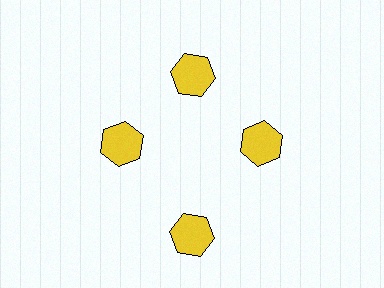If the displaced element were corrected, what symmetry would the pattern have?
It would have 4-fold rotational symmetry — the pattern would map onto itself every 90 degrees.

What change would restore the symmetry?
The symmetry would be restored by moving it inward, back onto the ring so that all 4 hexagons sit at equal angles and equal distance from the center.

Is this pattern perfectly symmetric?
No. The 4 yellow hexagons are arranged in a ring, but one element near the 6 o'clock position is pushed outward from the center, breaking the 4-fold rotational symmetry.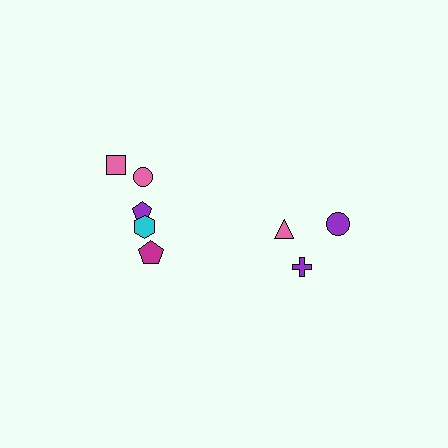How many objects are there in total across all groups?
There are 8 objects.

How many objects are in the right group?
There are 3 objects.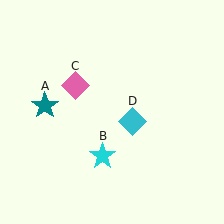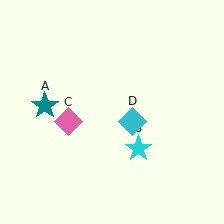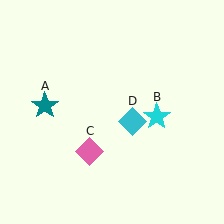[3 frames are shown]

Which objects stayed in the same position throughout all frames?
Teal star (object A) and cyan diamond (object D) remained stationary.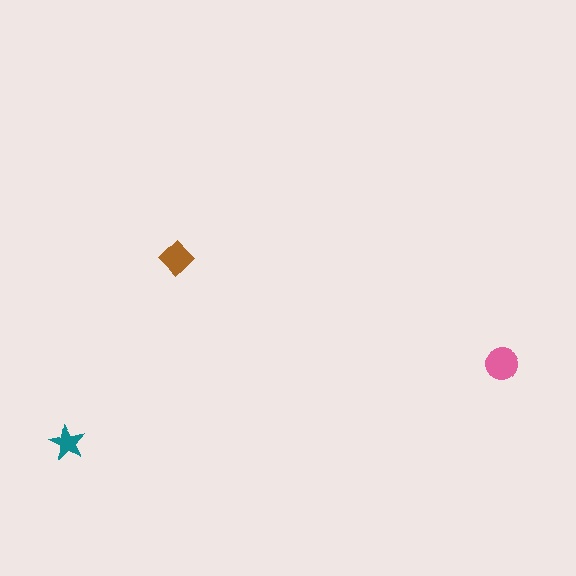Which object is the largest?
The pink circle.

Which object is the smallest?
The teal star.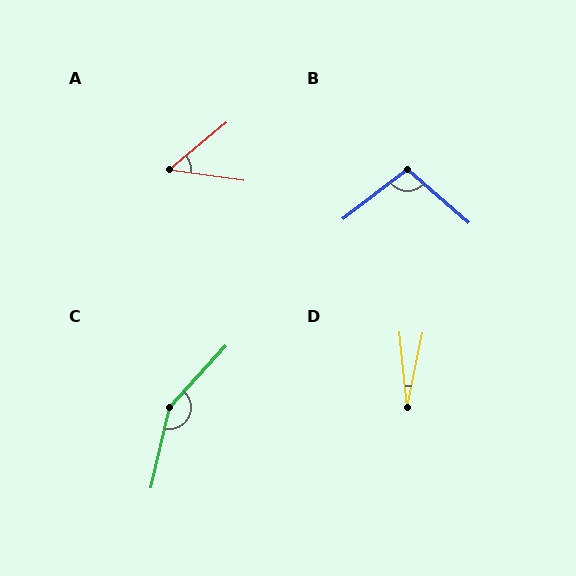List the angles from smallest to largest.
D (17°), A (47°), B (101°), C (150°).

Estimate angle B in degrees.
Approximately 101 degrees.